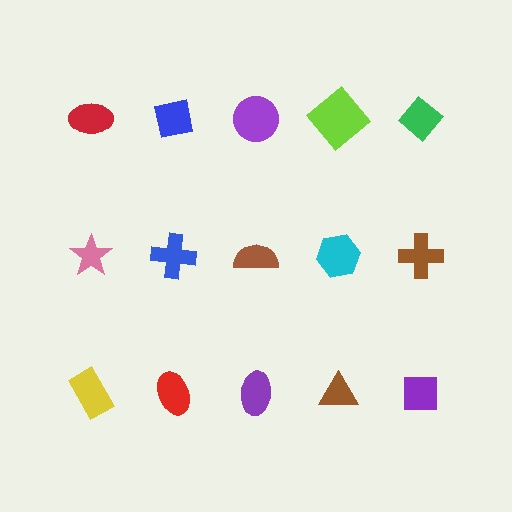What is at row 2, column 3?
A brown semicircle.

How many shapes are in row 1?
5 shapes.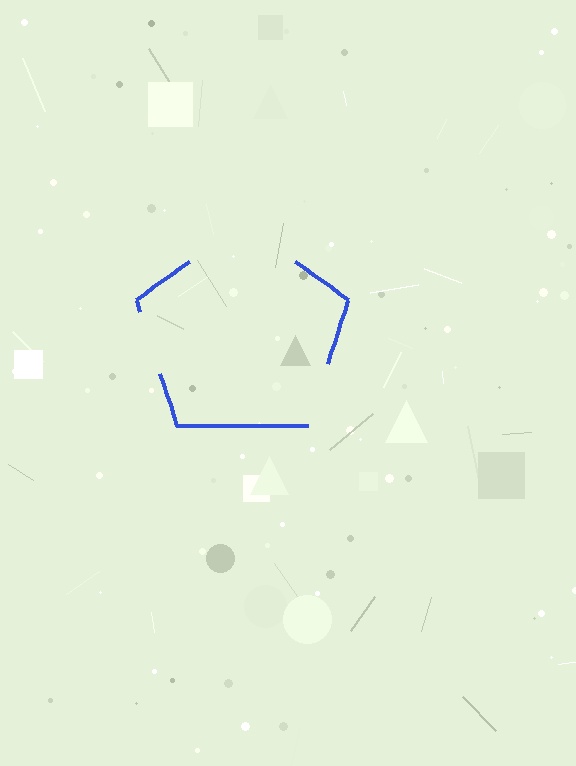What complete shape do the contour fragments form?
The contour fragments form a pentagon.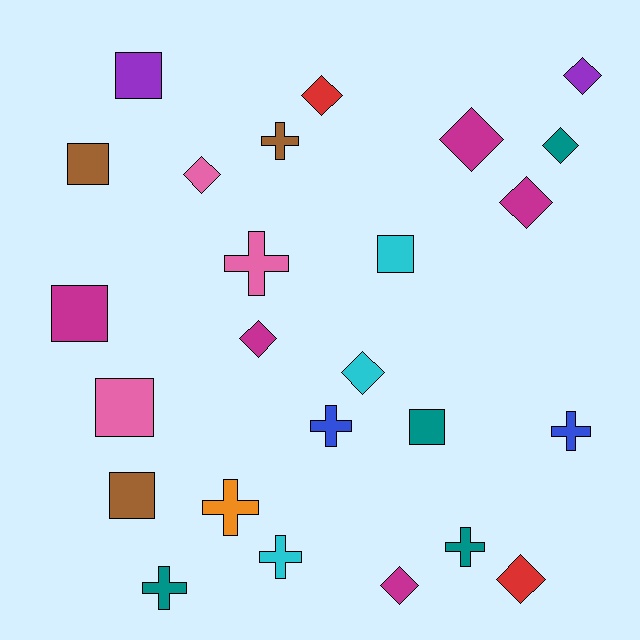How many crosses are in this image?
There are 8 crosses.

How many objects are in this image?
There are 25 objects.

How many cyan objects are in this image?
There are 3 cyan objects.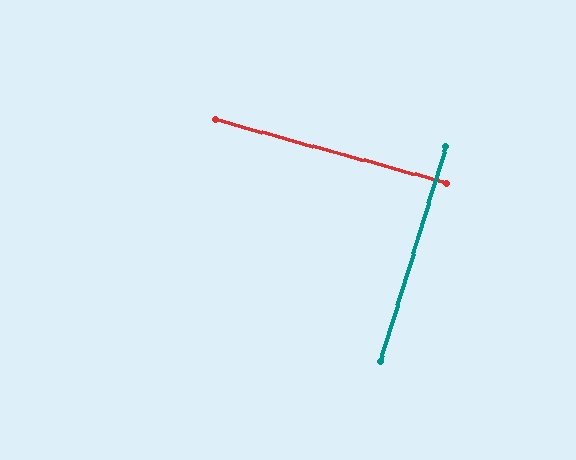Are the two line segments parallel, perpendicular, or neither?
Perpendicular — they meet at approximately 88°.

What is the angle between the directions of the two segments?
Approximately 88 degrees.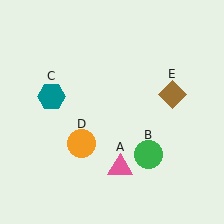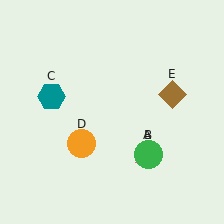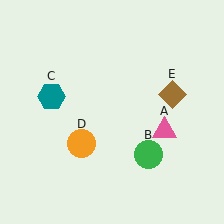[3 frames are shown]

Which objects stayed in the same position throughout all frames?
Green circle (object B) and teal hexagon (object C) and orange circle (object D) and brown diamond (object E) remained stationary.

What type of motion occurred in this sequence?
The pink triangle (object A) rotated counterclockwise around the center of the scene.